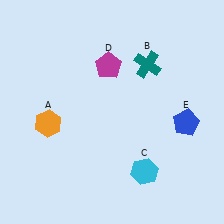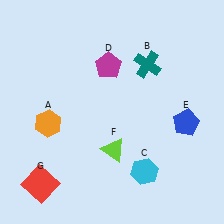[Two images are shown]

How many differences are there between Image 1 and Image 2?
There are 2 differences between the two images.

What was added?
A lime triangle (F), a red square (G) were added in Image 2.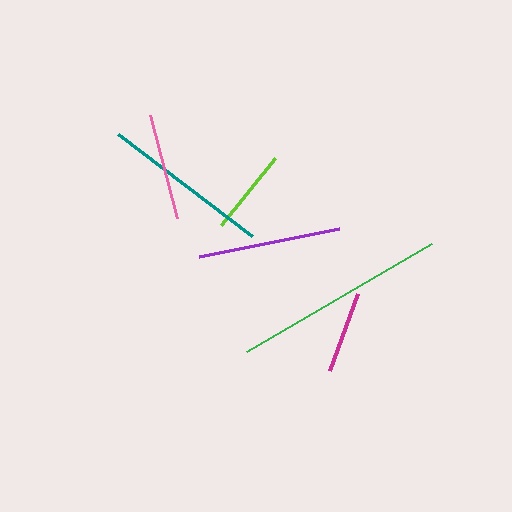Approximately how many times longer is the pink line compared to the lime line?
The pink line is approximately 1.2 times the length of the lime line.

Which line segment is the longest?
The green line is the longest at approximately 214 pixels.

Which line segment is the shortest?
The magenta line is the shortest at approximately 82 pixels.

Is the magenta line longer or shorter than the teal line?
The teal line is longer than the magenta line.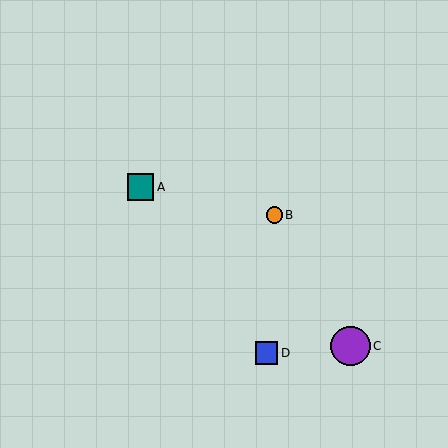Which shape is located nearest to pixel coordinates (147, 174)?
The teal square (labeled A) at (141, 187) is nearest to that location.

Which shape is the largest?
The purple circle (labeled C) is the largest.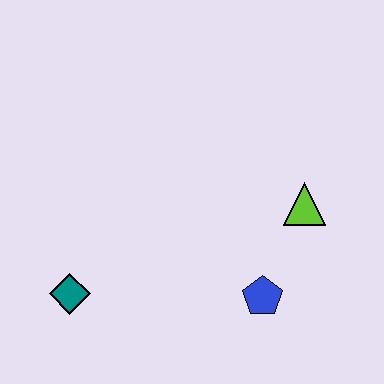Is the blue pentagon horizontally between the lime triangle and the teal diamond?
Yes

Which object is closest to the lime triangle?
The blue pentagon is closest to the lime triangle.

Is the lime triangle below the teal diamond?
No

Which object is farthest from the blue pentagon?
The teal diamond is farthest from the blue pentagon.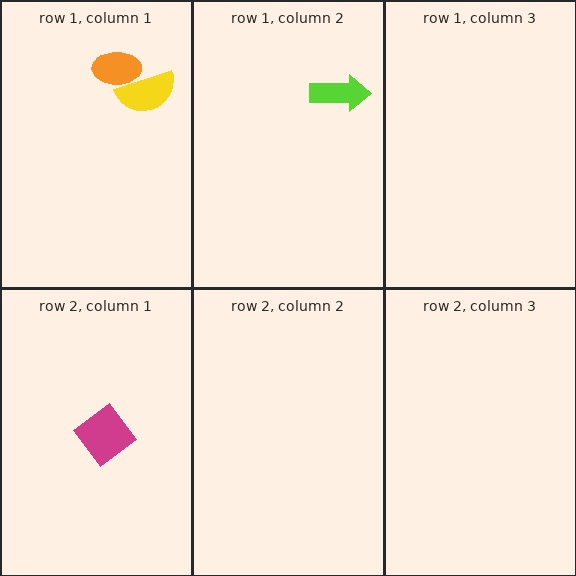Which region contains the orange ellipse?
The row 1, column 1 region.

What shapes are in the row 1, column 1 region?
The orange ellipse, the yellow semicircle.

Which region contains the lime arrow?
The row 1, column 2 region.